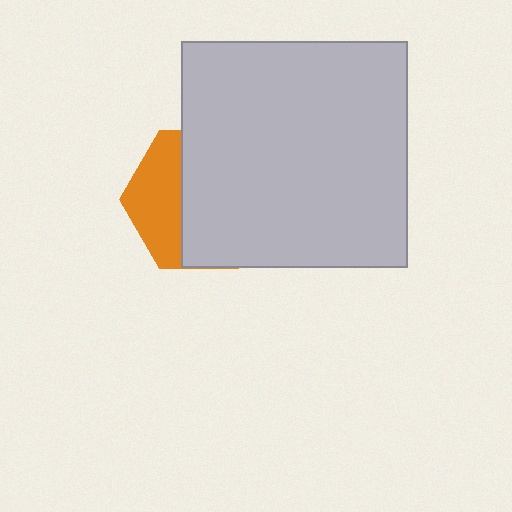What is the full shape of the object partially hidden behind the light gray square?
The partially hidden object is an orange hexagon.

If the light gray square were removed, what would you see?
You would see the complete orange hexagon.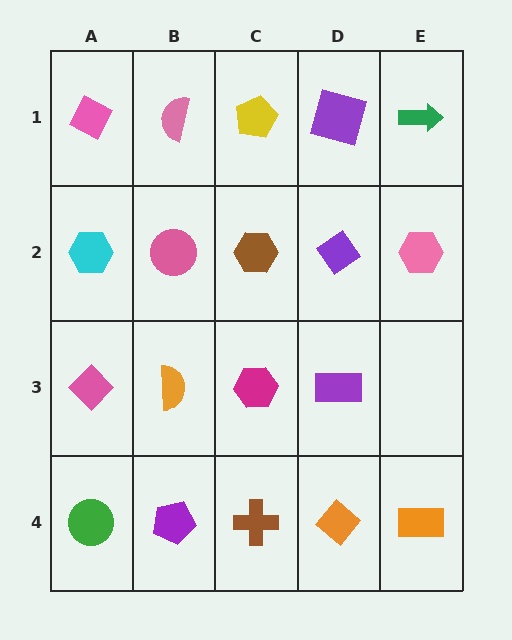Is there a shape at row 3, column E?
No, that cell is empty.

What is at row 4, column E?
An orange rectangle.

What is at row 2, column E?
A pink hexagon.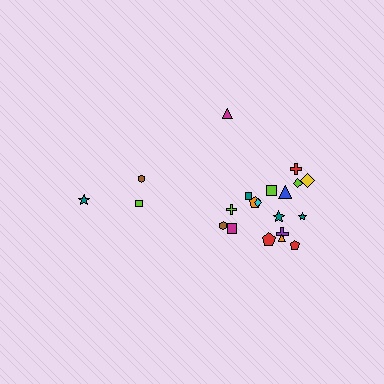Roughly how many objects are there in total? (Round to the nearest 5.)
Roughly 20 objects in total.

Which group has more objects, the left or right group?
The right group.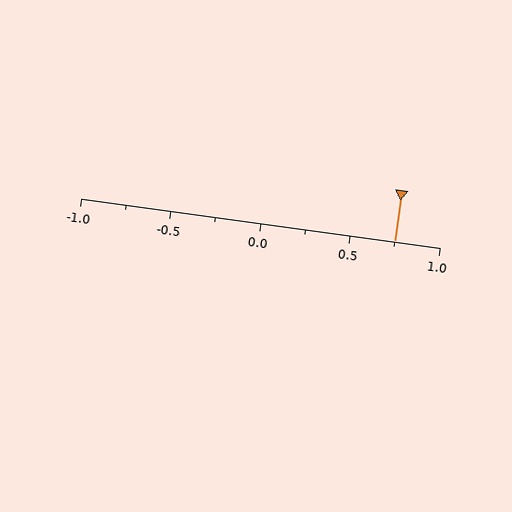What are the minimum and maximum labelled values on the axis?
The axis runs from -1.0 to 1.0.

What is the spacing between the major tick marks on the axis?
The major ticks are spaced 0.5 apart.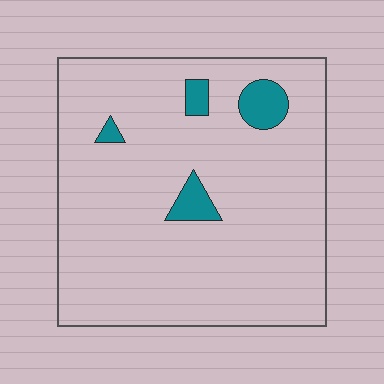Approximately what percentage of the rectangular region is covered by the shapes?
Approximately 5%.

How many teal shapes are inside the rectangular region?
4.